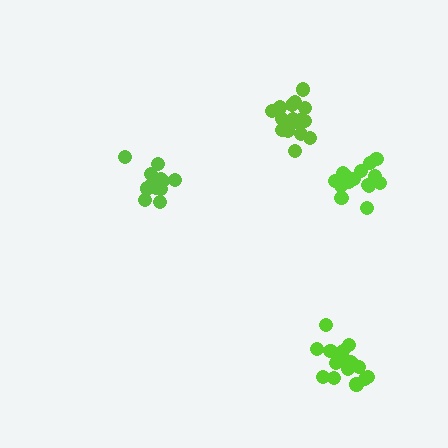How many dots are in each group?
Group 1: 15 dots, Group 2: 12 dots, Group 3: 18 dots, Group 4: 18 dots (63 total).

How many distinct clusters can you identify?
There are 4 distinct clusters.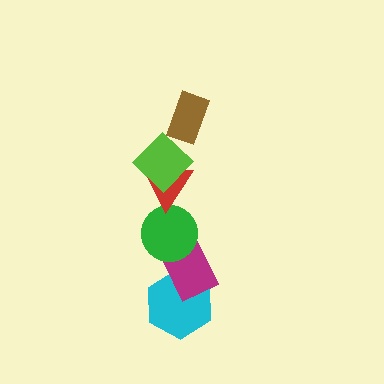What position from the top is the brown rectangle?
The brown rectangle is 1st from the top.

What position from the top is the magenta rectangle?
The magenta rectangle is 5th from the top.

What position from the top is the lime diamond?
The lime diamond is 2nd from the top.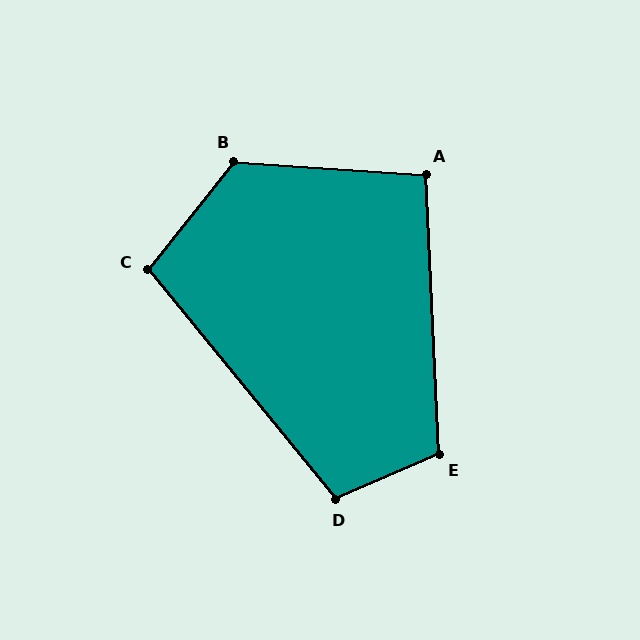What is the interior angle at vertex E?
Approximately 111 degrees (obtuse).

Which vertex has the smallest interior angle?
A, at approximately 96 degrees.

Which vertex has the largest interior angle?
B, at approximately 125 degrees.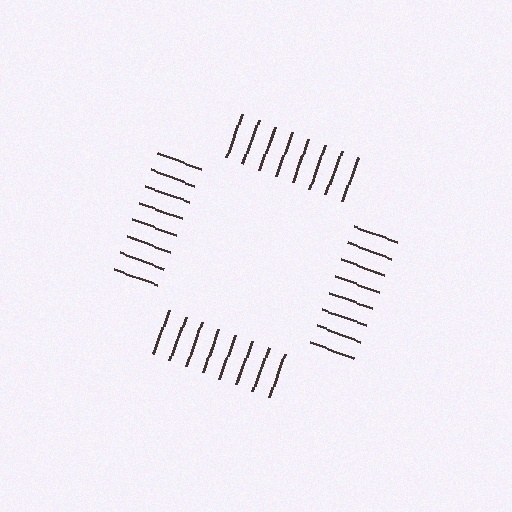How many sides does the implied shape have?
4 sides — the line-ends trace a square.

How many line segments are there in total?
32 — 8 along each of the 4 edges.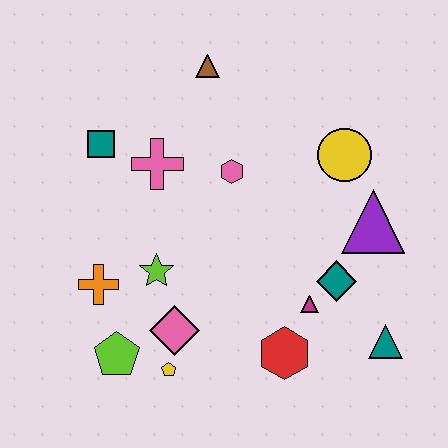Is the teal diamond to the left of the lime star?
No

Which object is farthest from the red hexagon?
The brown triangle is farthest from the red hexagon.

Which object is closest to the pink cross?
The teal square is closest to the pink cross.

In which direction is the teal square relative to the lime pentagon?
The teal square is above the lime pentagon.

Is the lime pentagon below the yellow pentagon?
No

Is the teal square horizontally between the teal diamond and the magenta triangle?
No